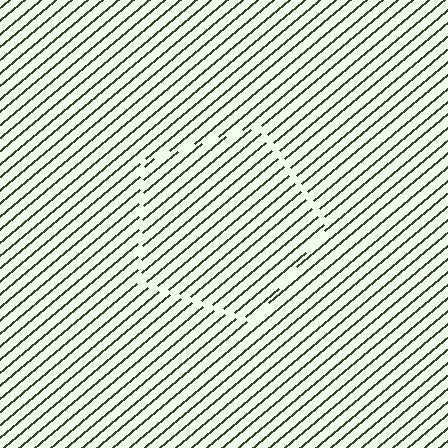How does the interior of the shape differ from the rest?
The interior of the shape contains the same grating, shifted by half a period — the contour is defined by the phase discontinuity where line-ends from the inner and outer gratings abut.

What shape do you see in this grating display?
An illusory pentagon. The interior of the shape contains the same grating, shifted by half a period — the contour is defined by the phase discontinuity where line-ends from the inner and outer gratings abut.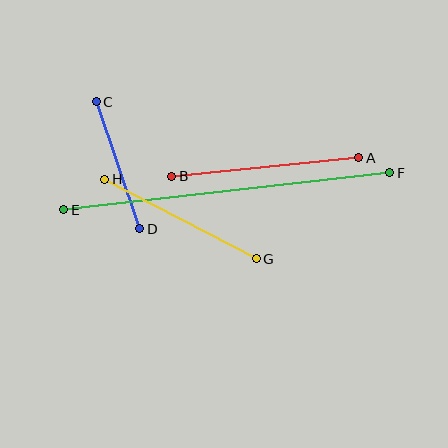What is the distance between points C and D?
The distance is approximately 134 pixels.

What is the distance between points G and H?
The distance is approximately 171 pixels.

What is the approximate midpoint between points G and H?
The midpoint is at approximately (181, 219) pixels.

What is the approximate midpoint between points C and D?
The midpoint is at approximately (118, 165) pixels.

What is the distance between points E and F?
The distance is approximately 328 pixels.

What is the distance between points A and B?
The distance is approximately 188 pixels.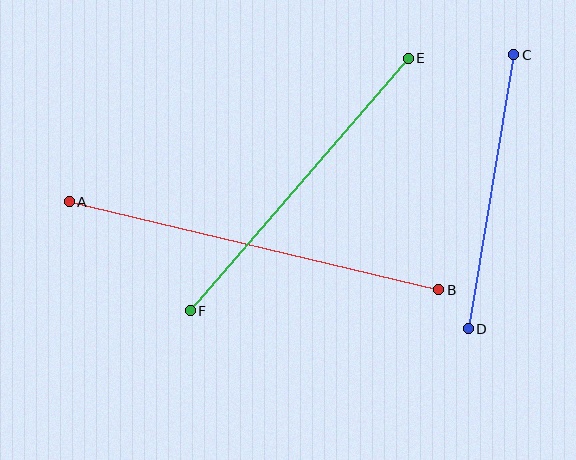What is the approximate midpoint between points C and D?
The midpoint is at approximately (491, 192) pixels.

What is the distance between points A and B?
The distance is approximately 380 pixels.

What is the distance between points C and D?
The distance is approximately 278 pixels.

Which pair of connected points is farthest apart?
Points A and B are farthest apart.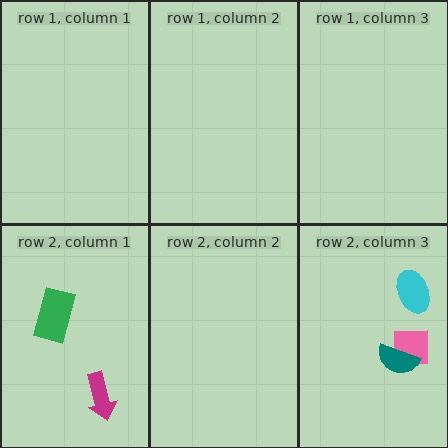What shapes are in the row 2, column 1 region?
The magenta arrow, the green rectangle.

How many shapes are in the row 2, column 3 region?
3.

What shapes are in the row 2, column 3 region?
The cyan ellipse, the pink square, the teal semicircle.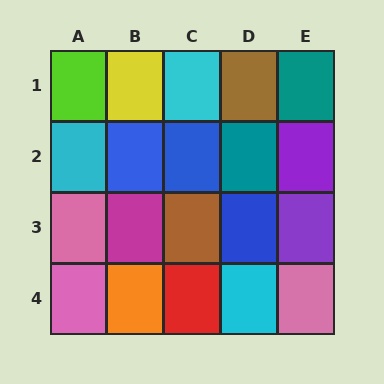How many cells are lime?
1 cell is lime.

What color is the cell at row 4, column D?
Cyan.